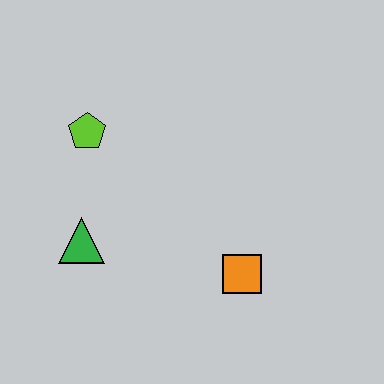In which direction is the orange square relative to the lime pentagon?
The orange square is to the right of the lime pentagon.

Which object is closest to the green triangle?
The lime pentagon is closest to the green triangle.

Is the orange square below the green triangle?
Yes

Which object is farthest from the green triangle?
The orange square is farthest from the green triangle.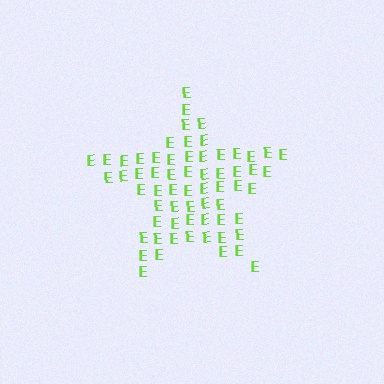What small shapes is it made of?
It is made of small letter E's.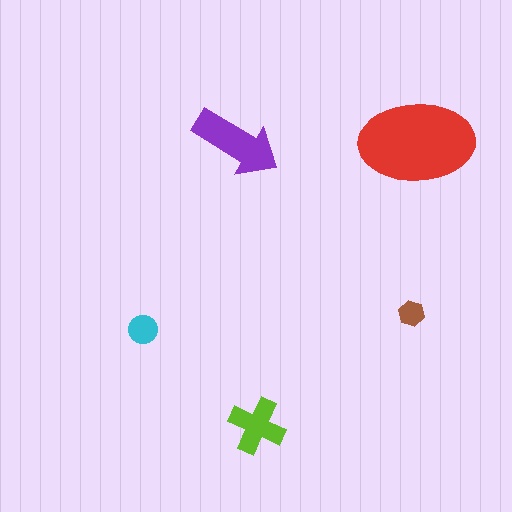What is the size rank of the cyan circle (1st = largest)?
4th.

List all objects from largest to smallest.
The red ellipse, the purple arrow, the lime cross, the cyan circle, the brown hexagon.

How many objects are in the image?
There are 5 objects in the image.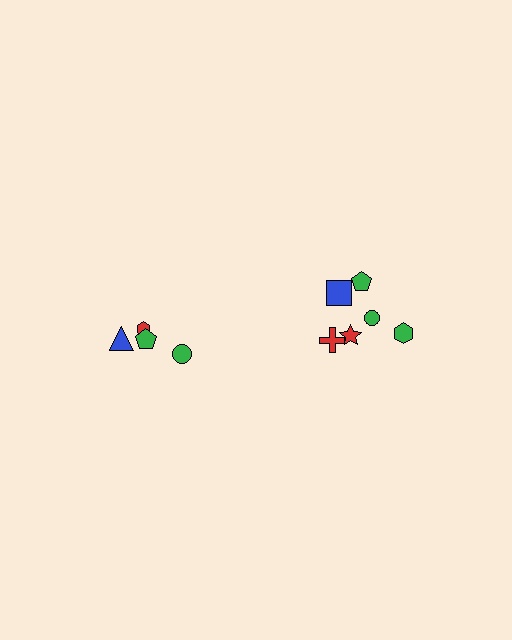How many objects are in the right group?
There are 6 objects.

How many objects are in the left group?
There are 4 objects.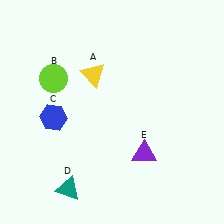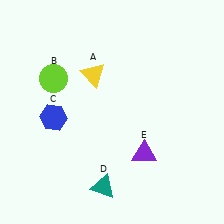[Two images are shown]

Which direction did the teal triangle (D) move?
The teal triangle (D) moved right.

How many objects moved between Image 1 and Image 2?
1 object moved between the two images.